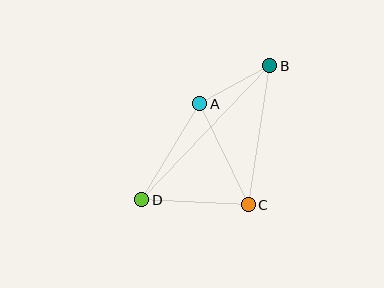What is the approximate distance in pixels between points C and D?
The distance between C and D is approximately 107 pixels.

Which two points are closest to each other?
Points A and B are closest to each other.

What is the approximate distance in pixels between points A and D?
The distance between A and D is approximately 112 pixels.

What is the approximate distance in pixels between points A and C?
The distance between A and C is approximately 112 pixels.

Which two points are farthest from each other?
Points B and D are farthest from each other.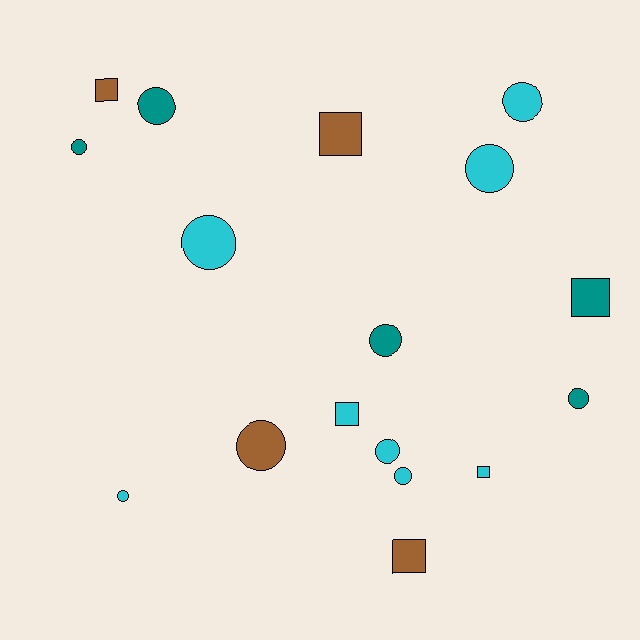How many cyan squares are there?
There are 2 cyan squares.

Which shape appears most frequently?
Circle, with 11 objects.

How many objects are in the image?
There are 17 objects.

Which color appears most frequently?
Cyan, with 8 objects.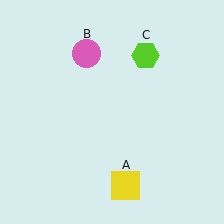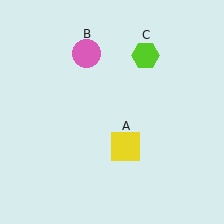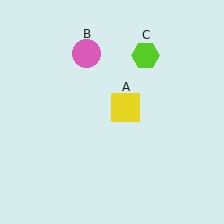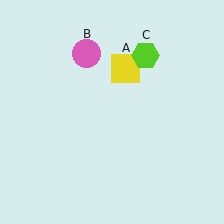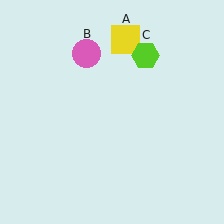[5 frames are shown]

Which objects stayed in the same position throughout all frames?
Pink circle (object B) and lime hexagon (object C) remained stationary.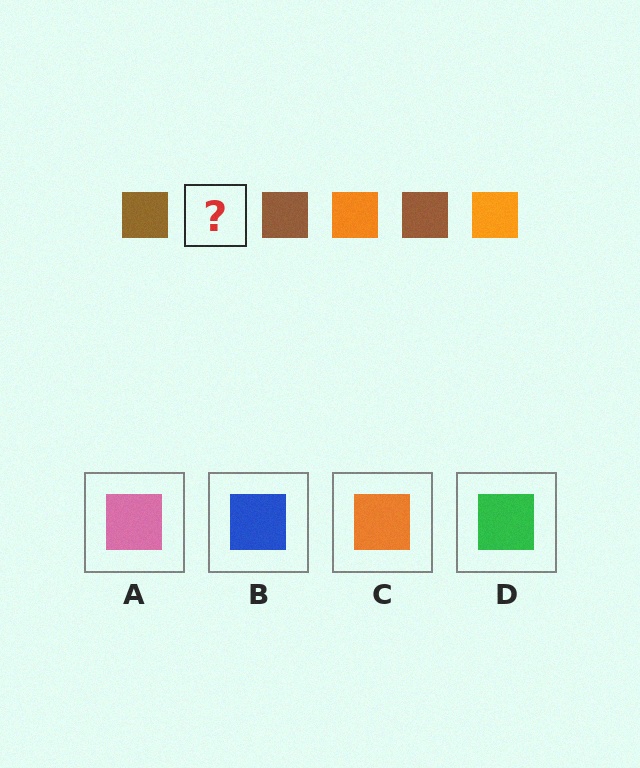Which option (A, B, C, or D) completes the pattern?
C.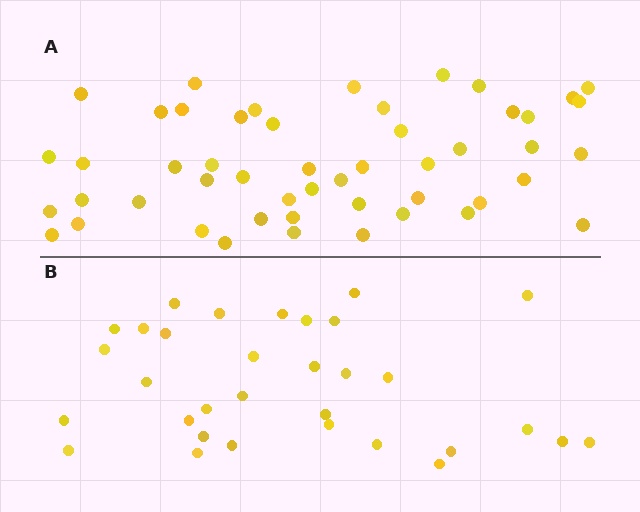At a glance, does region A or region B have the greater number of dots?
Region A (the top region) has more dots.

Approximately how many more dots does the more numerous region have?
Region A has approximately 20 more dots than region B.